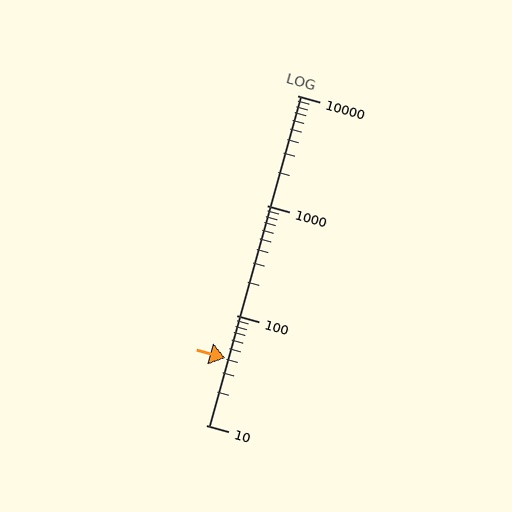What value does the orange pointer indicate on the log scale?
The pointer indicates approximately 41.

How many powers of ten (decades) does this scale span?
The scale spans 3 decades, from 10 to 10000.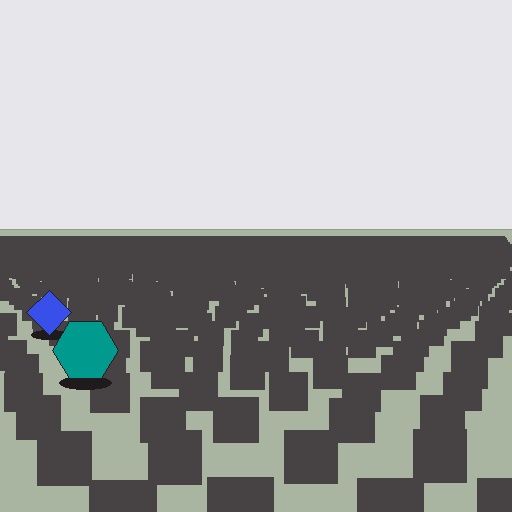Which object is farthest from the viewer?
The blue diamond is farthest from the viewer. It appears smaller and the ground texture around it is denser.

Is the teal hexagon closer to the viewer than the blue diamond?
Yes. The teal hexagon is closer — you can tell from the texture gradient: the ground texture is coarser near it.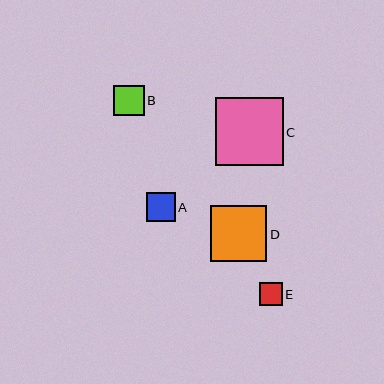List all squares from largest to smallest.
From largest to smallest: C, D, B, A, E.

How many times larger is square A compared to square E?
Square A is approximately 1.3 times the size of square E.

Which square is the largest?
Square C is the largest with a size of approximately 68 pixels.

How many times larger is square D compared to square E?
Square D is approximately 2.5 times the size of square E.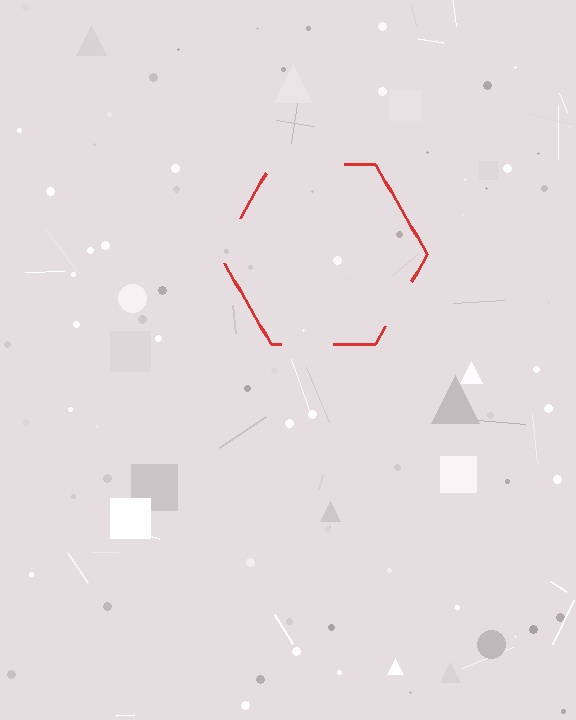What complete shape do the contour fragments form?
The contour fragments form a hexagon.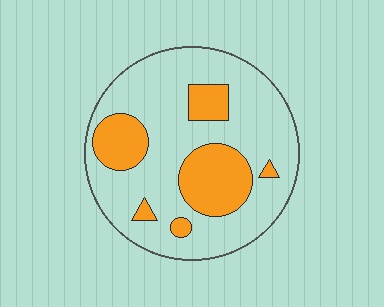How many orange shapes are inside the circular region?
6.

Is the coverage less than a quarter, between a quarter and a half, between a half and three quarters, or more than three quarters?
Between a quarter and a half.